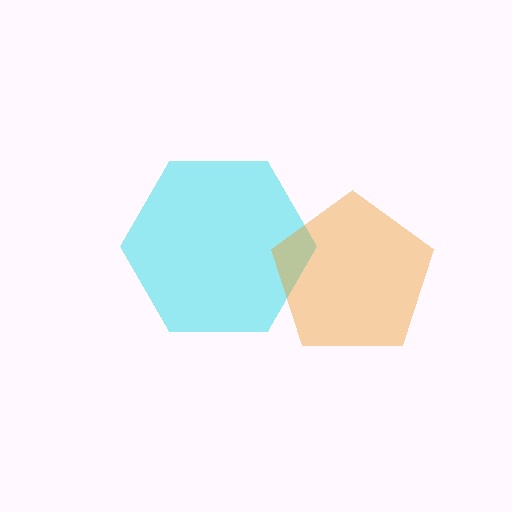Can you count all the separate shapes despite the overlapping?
Yes, there are 2 separate shapes.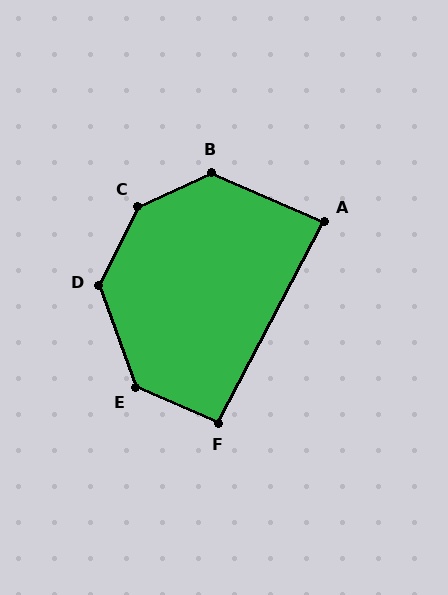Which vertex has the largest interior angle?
C, at approximately 141 degrees.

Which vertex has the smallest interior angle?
A, at approximately 86 degrees.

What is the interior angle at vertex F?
Approximately 94 degrees (approximately right).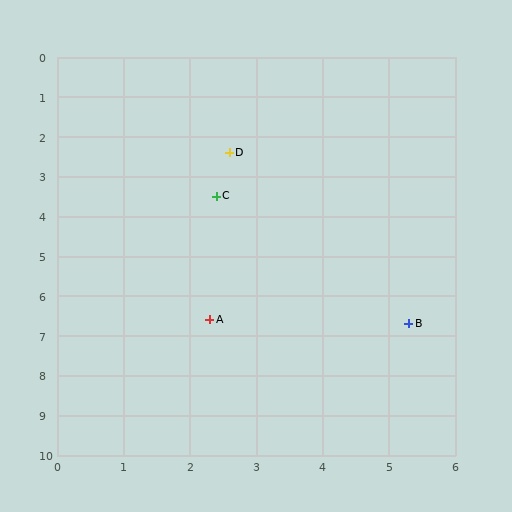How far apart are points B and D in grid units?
Points B and D are about 5.1 grid units apart.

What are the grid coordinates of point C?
Point C is at approximately (2.4, 3.5).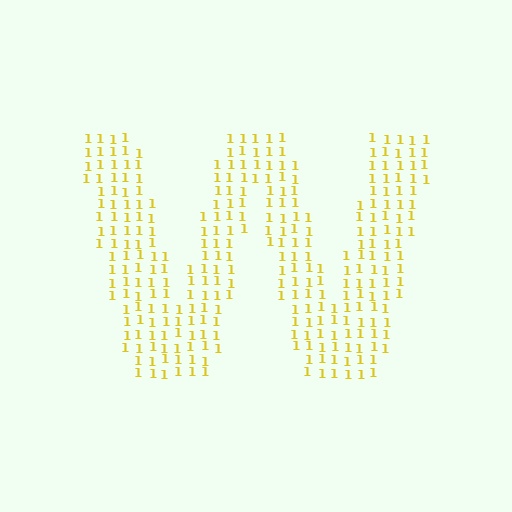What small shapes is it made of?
It is made of small digit 1's.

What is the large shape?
The large shape is the letter W.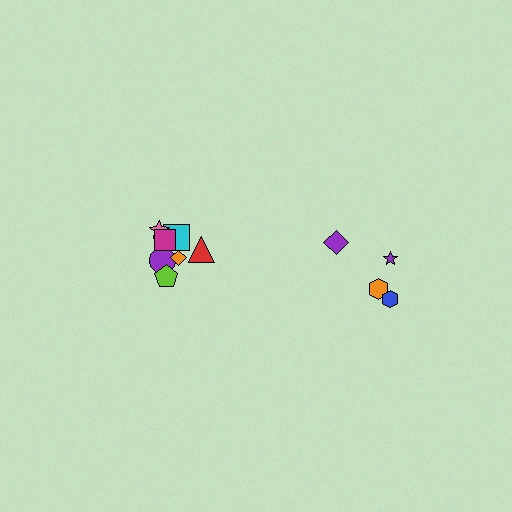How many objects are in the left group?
There are 7 objects.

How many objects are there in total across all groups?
There are 11 objects.